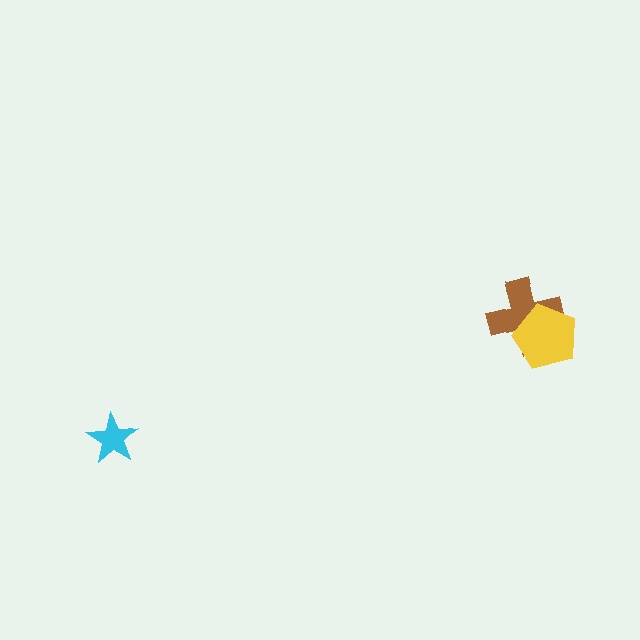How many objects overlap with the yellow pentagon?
1 object overlaps with the yellow pentagon.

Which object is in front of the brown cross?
The yellow pentagon is in front of the brown cross.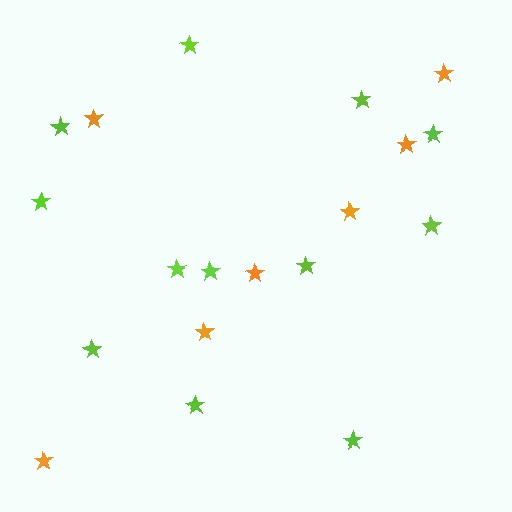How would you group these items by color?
There are 2 groups: one group of orange stars (7) and one group of lime stars (12).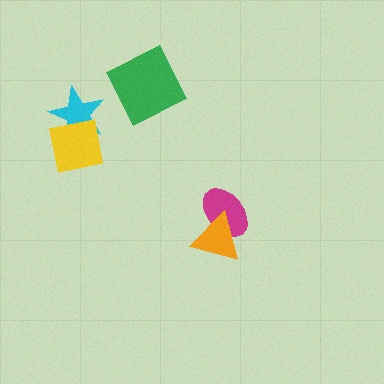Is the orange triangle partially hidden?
No, no other shape covers it.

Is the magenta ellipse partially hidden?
Yes, it is partially covered by another shape.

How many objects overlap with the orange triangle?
1 object overlaps with the orange triangle.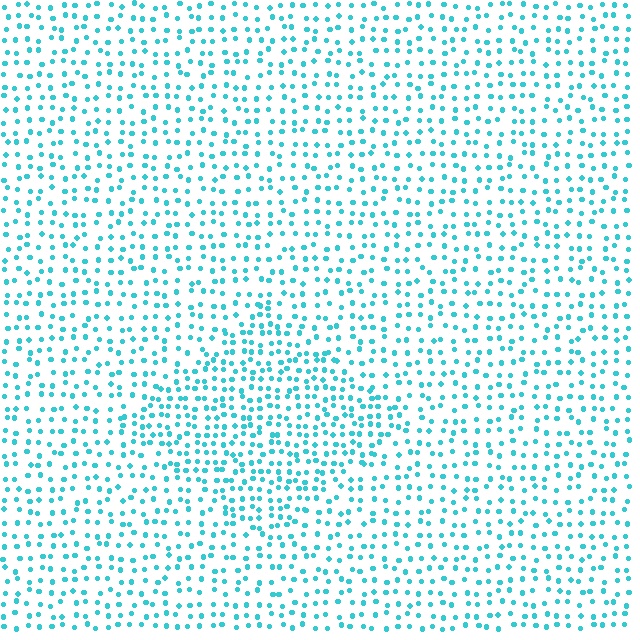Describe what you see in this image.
The image contains small cyan elements arranged at two different densities. A diamond-shaped region is visible where the elements are more densely packed than the surrounding area.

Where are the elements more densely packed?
The elements are more densely packed inside the diamond boundary.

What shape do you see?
I see a diamond.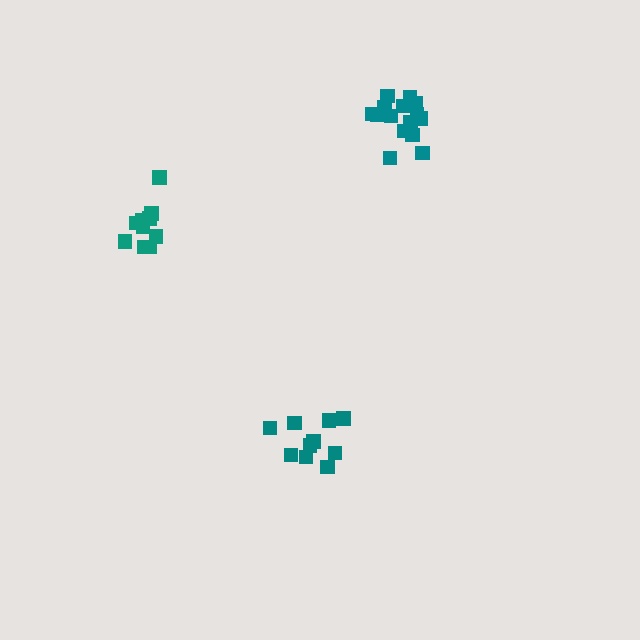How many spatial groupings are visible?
There are 3 spatial groupings.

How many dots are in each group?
Group 1: 11 dots, Group 2: 10 dots, Group 3: 15 dots (36 total).